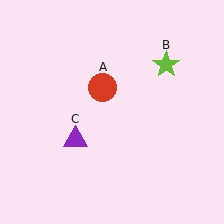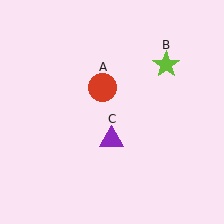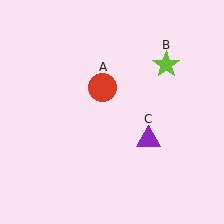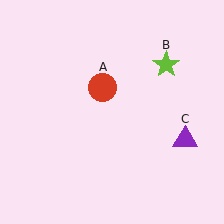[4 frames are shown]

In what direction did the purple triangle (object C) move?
The purple triangle (object C) moved right.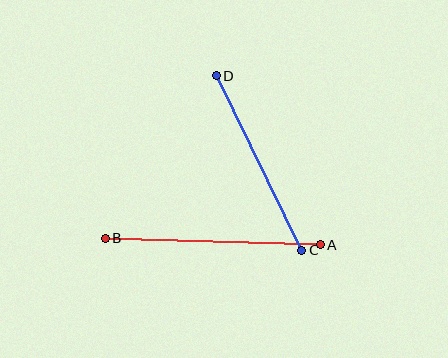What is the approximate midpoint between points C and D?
The midpoint is at approximately (259, 163) pixels.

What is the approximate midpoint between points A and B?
The midpoint is at approximately (213, 242) pixels.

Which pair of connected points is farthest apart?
Points A and B are farthest apart.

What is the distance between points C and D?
The distance is approximately 194 pixels.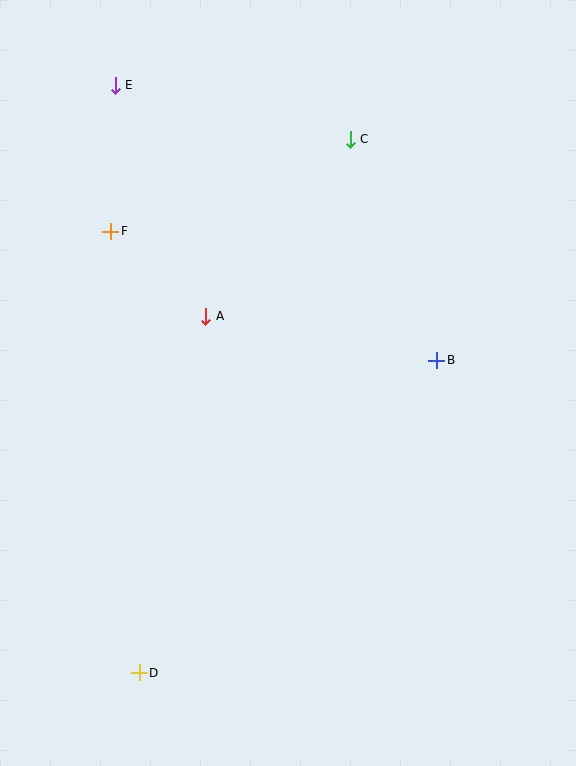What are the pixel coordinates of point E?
Point E is at (115, 85).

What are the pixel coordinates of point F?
Point F is at (111, 231).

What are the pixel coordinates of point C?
Point C is at (350, 139).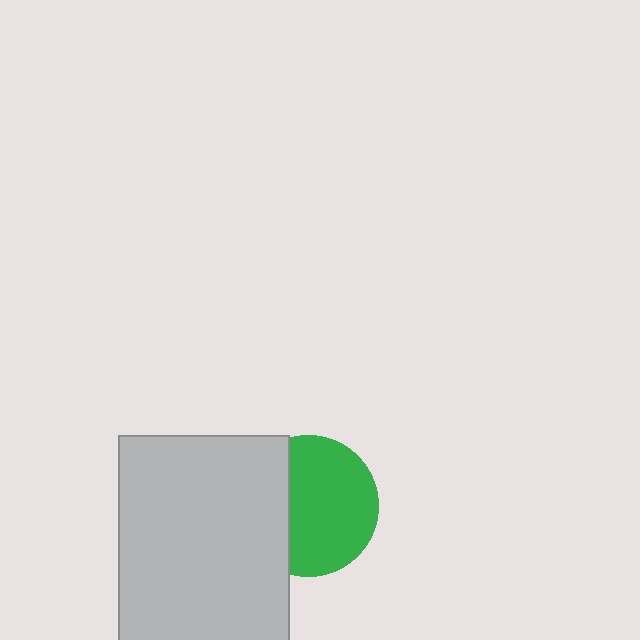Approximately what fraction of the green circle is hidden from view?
Roughly 33% of the green circle is hidden behind the light gray rectangle.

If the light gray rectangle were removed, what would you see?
You would see the complete green circle.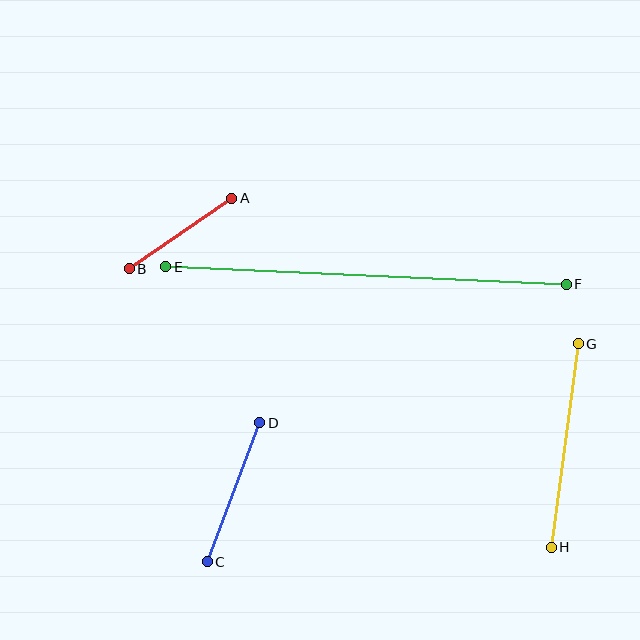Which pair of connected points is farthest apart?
Points E and F are farthest apart.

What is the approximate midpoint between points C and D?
The midpoint is at approximately (234, 492) pixels.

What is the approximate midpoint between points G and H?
The midpoint is at approximately (565, 445) pixels.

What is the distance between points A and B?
The distance is approximately 125 pixels.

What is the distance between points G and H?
The distance is approximately 205 pixels.